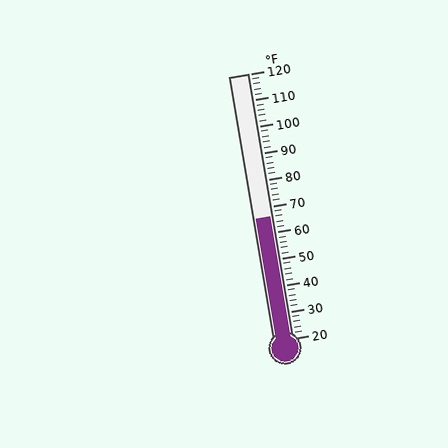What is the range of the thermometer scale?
The thermometer scale ranges from 20°F to 120°F.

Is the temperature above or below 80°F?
The temperature is below 80°F.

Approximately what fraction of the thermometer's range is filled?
The thermometer is filled to approximately 45% of its range.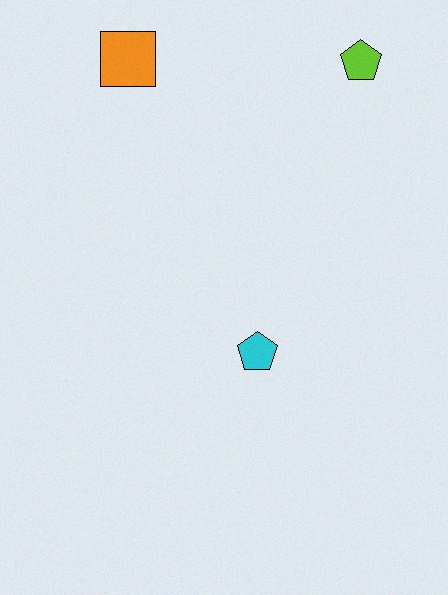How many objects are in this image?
There are 3 objects.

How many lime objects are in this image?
There is 1 lime object.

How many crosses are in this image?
There are no crosses.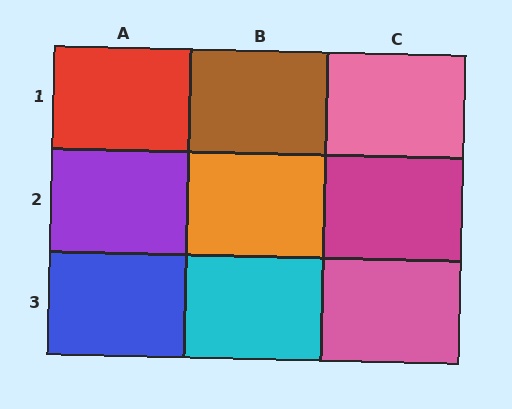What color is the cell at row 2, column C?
Magenta.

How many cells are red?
1 cell is red.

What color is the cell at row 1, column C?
Pink.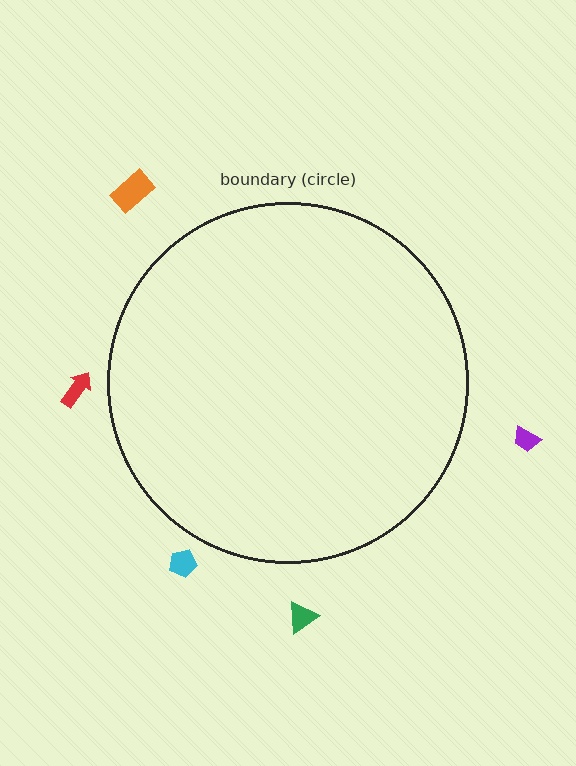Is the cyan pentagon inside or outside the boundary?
Outside.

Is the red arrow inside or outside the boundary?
Outside.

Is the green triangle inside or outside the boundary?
Outside.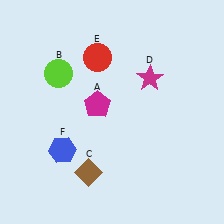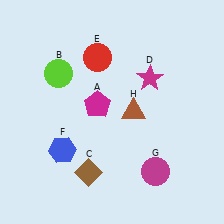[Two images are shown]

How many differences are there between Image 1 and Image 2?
There are 2 differences between the two images.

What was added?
A magenta circle (G), a brown triangle (H) were added in Image 2.